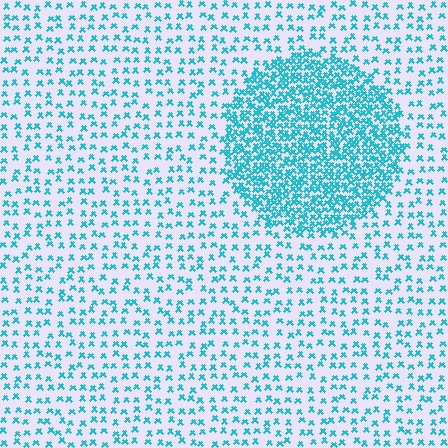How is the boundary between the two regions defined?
The boundary is defined by a change in element density (approximately 2.9x ratio). All elements are the same color, size, and shape.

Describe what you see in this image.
The image contains small cyan elements arranged at two different densities. A circle-shaped region is visible where the elements are more densely packed than the surrounding area.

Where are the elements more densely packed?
The elements are more densely packed inside the circle boundary.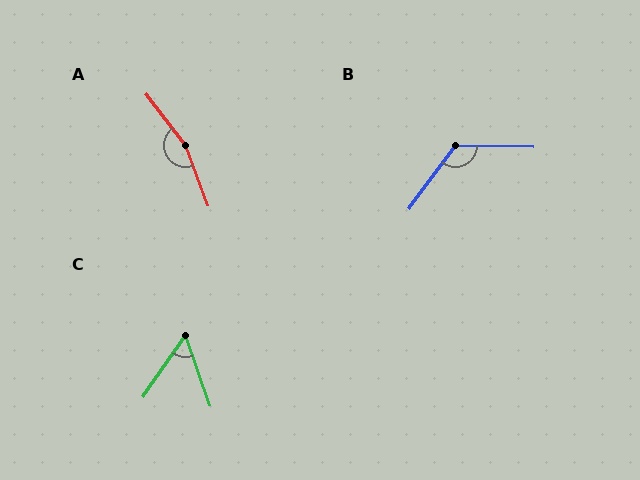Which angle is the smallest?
C, at approximately 53 degrees.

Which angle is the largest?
A, at approximately 163 degrees.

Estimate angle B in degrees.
Approximately 125 degrees.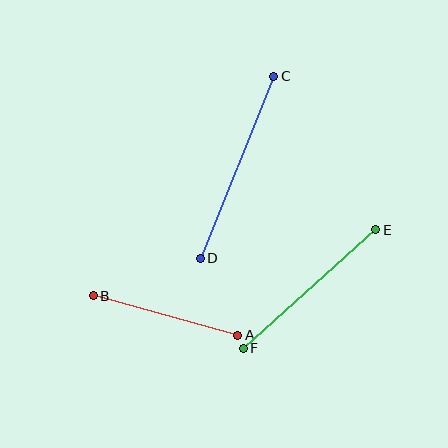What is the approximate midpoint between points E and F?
The midpoint is at approximately (310, 289) pixels.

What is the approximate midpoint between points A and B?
The midpoint is at approximately (165, 315) pixels.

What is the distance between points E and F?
The distance is approximately 178 pixels.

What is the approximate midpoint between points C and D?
The midpoint is at approximately (237, 167) pixels.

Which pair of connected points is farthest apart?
Points C and D are farthest apart.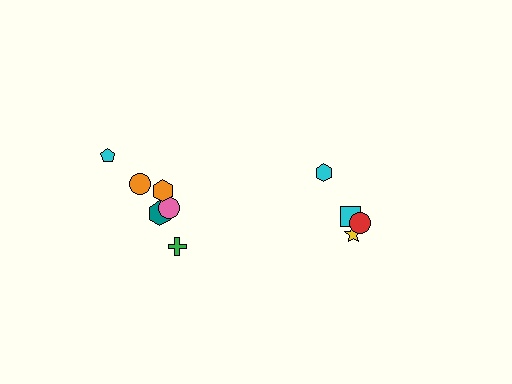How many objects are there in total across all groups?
There are 10 objects.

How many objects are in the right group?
There are 4 objects.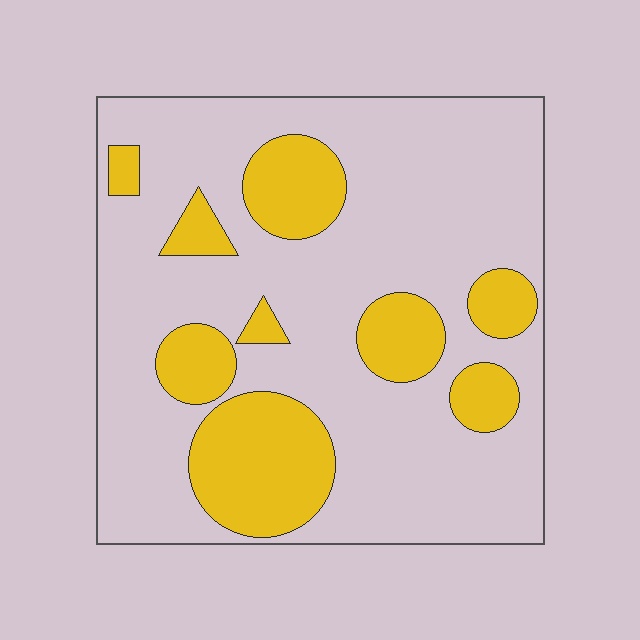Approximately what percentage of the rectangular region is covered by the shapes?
Approximately 25%.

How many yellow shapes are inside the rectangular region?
9.